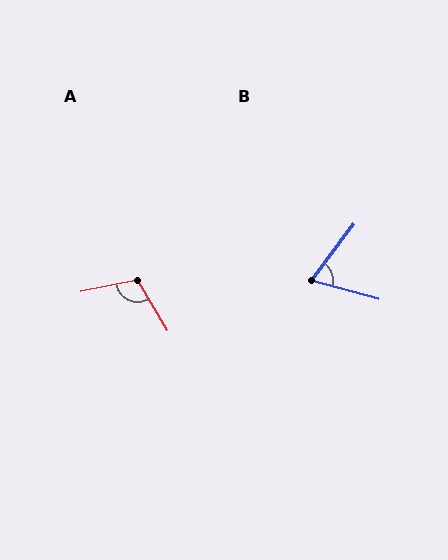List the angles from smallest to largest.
B (68°), A (109°).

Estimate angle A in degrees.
Approximately 109 degrees.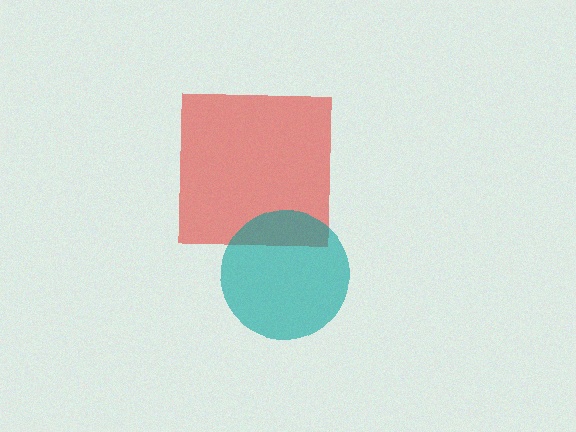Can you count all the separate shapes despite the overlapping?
Yes, there are 2 separate shapes.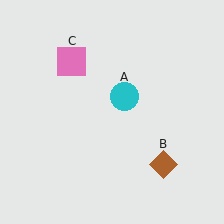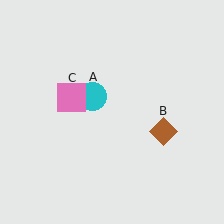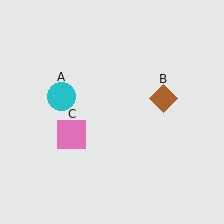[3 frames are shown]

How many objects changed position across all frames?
3 objects changed position: cyan circle (object A), brown diamond (object B), pink square (object C).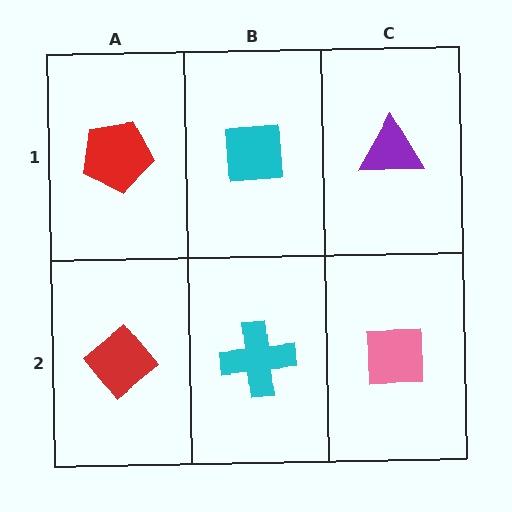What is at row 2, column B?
A cyan cross.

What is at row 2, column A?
A red diamond.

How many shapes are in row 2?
3 shapes.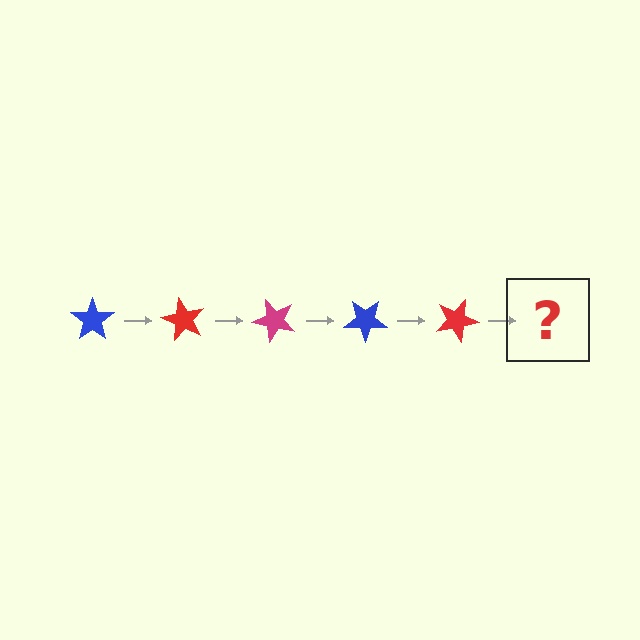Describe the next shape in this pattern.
It should be a magenta star, rotated 300 degrees from the start.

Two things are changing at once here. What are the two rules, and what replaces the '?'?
The two rules are that it rotates 60 degrees each step and the color cycles through blue, red, and magenta. The '?' should be a magenta star, rotated 300 degrees from the start.